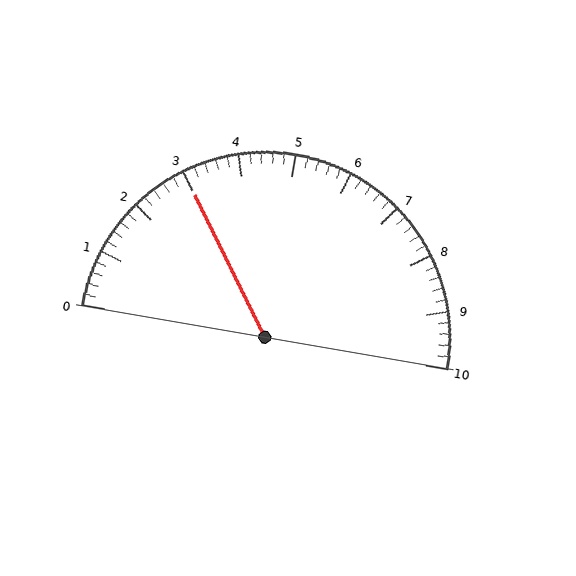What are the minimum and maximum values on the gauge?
The gauge ranges from 0 to 10.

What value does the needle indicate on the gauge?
The needle indicates approximately 3.0.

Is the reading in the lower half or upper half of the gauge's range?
The reading is in the lower half of the range (0 to 10).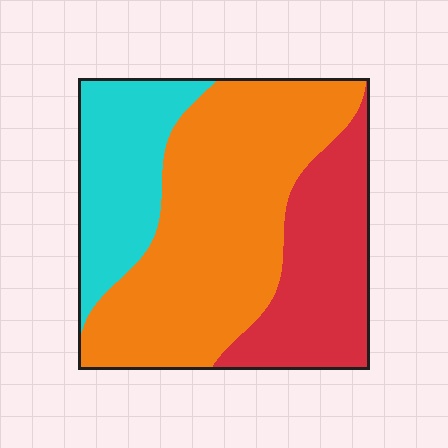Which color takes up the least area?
Cyan, at roughly 20%.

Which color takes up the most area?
Orange, at roughly 50%.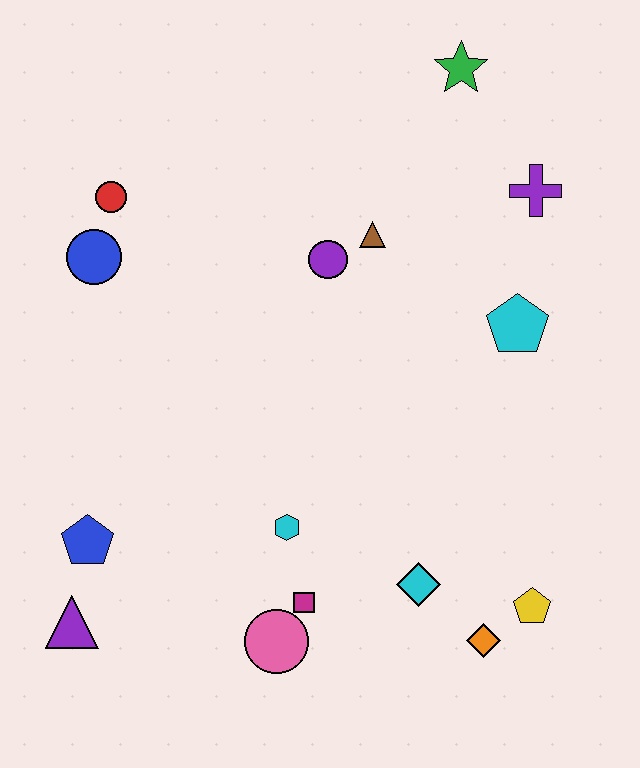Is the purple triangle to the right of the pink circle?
No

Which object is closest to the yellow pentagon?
The orange diamond is closest to the yellow pentagon.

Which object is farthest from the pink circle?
The green star is farthest from the pink circle.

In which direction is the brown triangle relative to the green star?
The brown triangle is below the green star.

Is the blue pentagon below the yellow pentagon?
No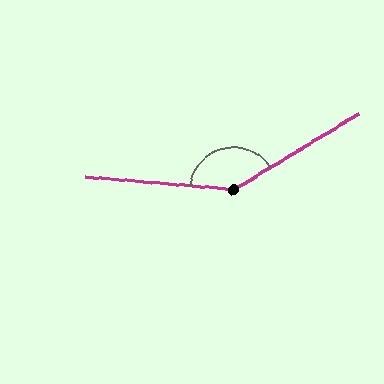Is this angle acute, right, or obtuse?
It is obtuse.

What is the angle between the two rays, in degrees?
Approximately 143 degrees.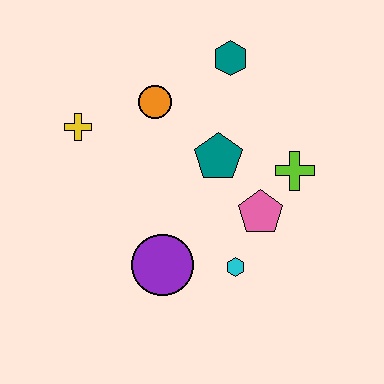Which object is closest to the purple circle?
The cyan hexagon is closest to the purple circle.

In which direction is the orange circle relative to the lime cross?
The orange circle is to the left of the lime cross.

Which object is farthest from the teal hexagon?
The purple circle is farthest from the teal hexagon.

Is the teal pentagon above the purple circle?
Yes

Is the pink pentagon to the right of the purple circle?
Yes